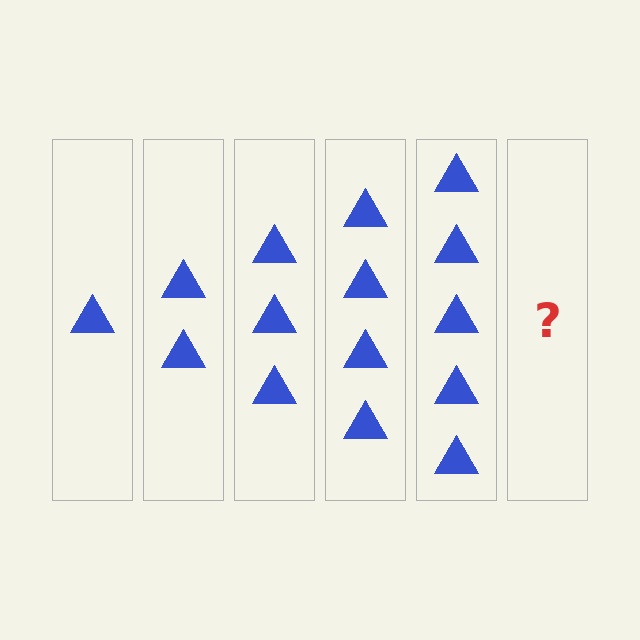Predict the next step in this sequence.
The next step is 6 triangles.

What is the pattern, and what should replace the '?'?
The pattern is that each step adds one more triangle. The '?' should be 6 triangles.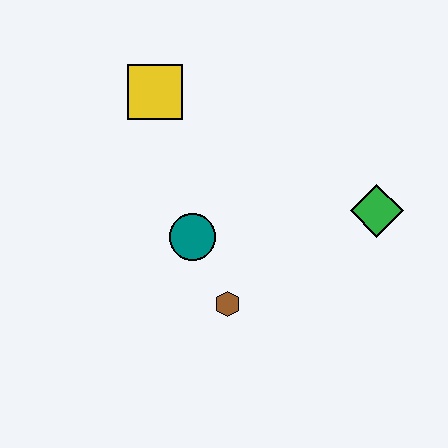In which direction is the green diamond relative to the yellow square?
The green diamond is to the right of the yellow square.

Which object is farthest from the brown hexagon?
The yellow square is farthest from the brown hexagon.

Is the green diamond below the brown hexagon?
No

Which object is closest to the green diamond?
The brown hexagon is closest to the green diamond.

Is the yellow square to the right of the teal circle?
No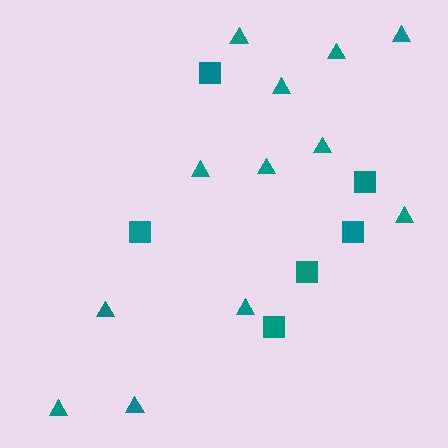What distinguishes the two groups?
There are 2 groups: one group of triangles (12) and one group of squares (6).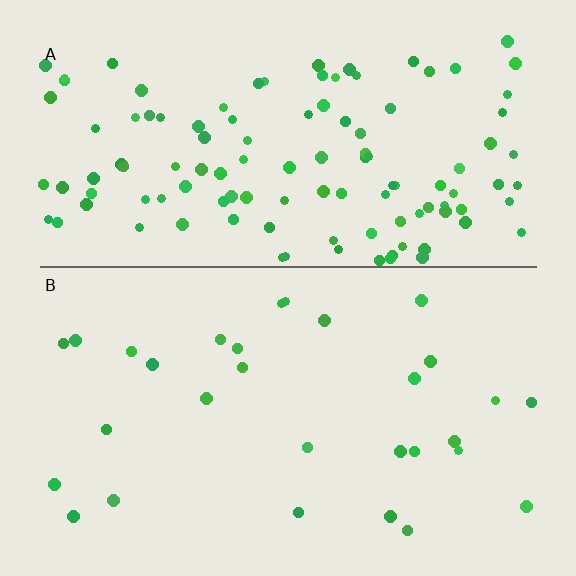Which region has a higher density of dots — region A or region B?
A (the top).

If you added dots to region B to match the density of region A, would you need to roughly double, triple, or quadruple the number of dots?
Approximately quadruple.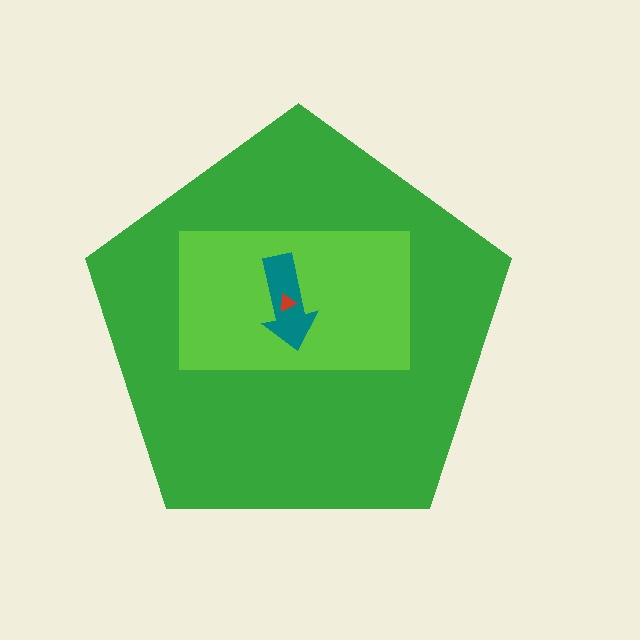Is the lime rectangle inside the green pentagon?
Yes.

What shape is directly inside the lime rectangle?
The teal arrow.